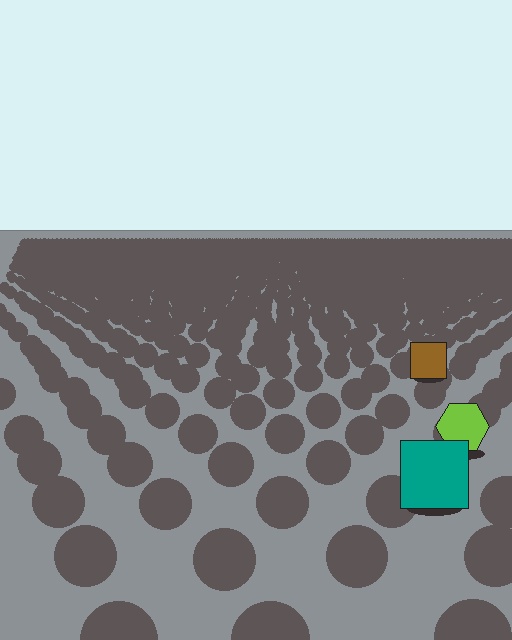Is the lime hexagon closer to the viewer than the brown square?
Yes. The lime hexagon is closer — you can tell from the texture gradient: the ground texture is coarser near it.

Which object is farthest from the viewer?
The brown square is farthest from the viewer. It appears smaller and the ground texture around it is denser.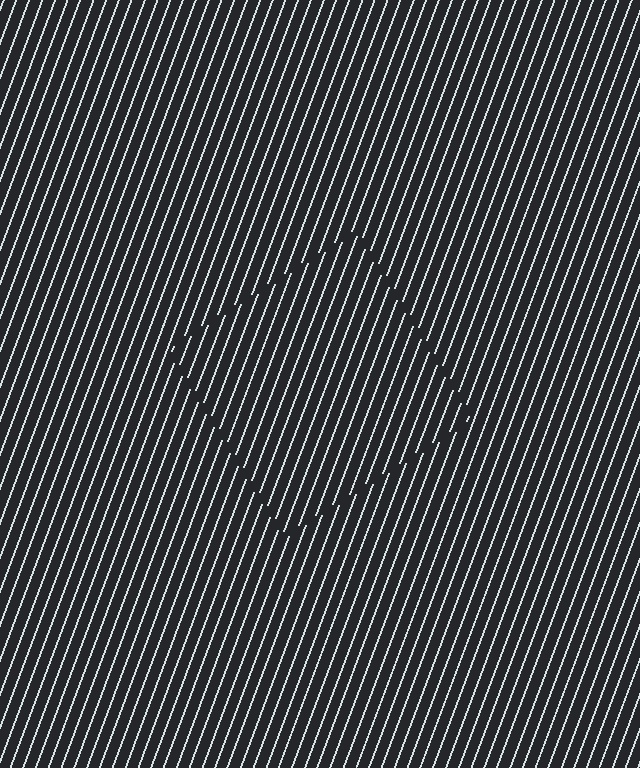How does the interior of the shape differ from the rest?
The interior of the shape contains the same grating, shifted by half a period — the contour is defined by the phase discontinuity where line-ends from the inner and outer gratings abut.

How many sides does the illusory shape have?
4 sides — the line-ends trace a square.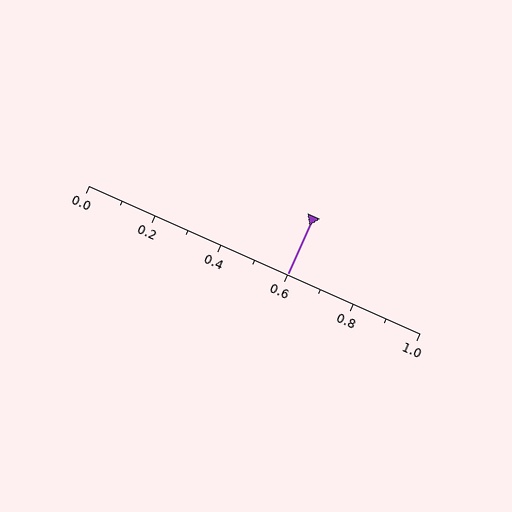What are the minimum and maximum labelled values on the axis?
The axis runs from 0.0 to 1.0.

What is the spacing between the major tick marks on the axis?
The major ticks are spaced 0.2 apart.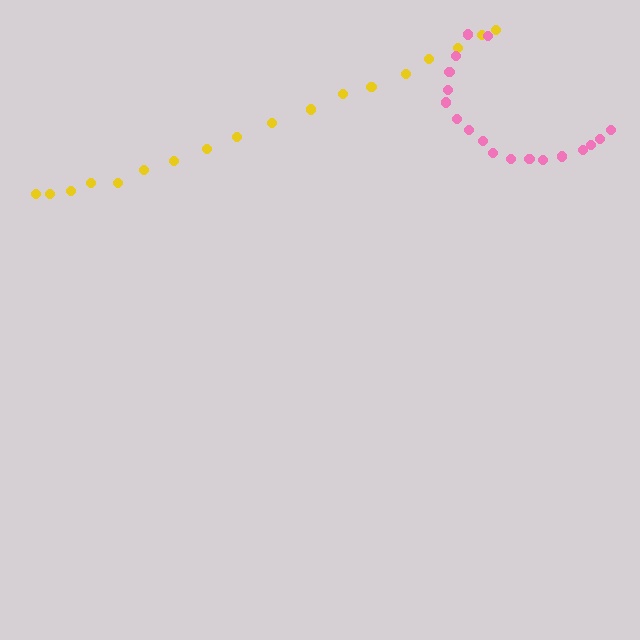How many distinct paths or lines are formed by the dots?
There are 2 distinct paths.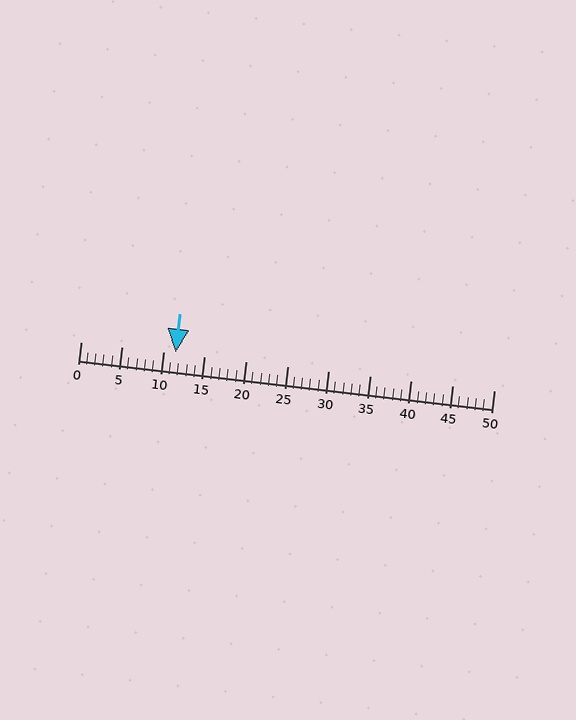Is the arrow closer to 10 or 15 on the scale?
The arrow is closer to 10.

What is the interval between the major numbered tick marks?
The major tick marks are spaced 5 units apart.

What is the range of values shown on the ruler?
The ruler shows values from 0 to 50.